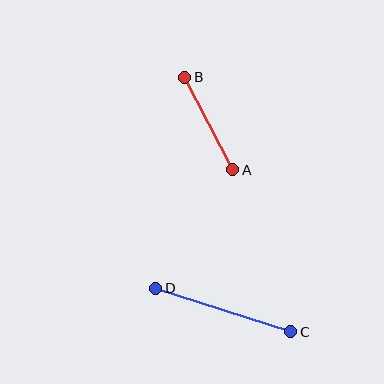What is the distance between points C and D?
The distance is approximately 142 pixels.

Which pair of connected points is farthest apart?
Points C and D are farthest apart.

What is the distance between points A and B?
The distance is approximately 104 pixels.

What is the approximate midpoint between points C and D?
The midpoint is at approximately (223, 310) pixels.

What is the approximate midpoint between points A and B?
The midpoint is at approximately (209, 123) pixels.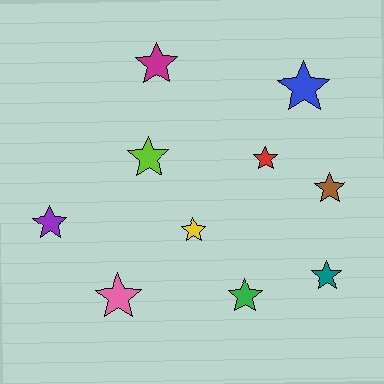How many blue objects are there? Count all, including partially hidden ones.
There is 1 blue object.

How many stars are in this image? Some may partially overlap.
There are 10 stars.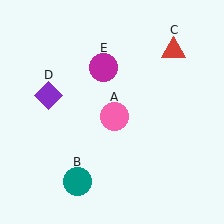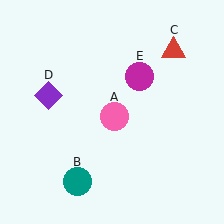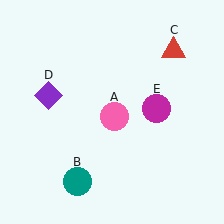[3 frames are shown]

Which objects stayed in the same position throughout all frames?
Pink circle (object A) and teal circle (object B) and red triangle (object C) and purple diamond (object D) remained stationary.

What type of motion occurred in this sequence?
The magenta circle (object E) rotated clockwise around the center of the scene.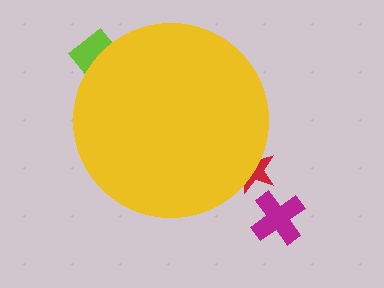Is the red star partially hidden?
Yes, the red star is partially hidden behind the yellow circle.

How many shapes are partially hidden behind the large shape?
2 shapes are partially hidden.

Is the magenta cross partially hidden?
No, the magenta cross is fully visible.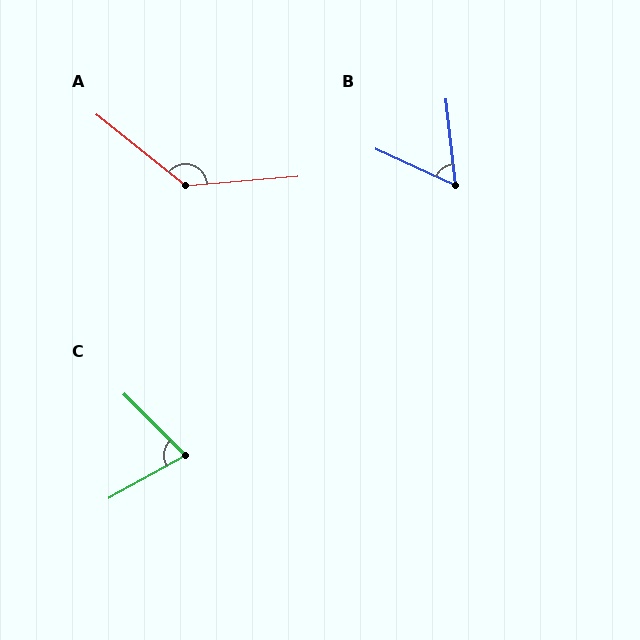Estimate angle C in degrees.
Approximately 74 degrees.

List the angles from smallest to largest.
B (59°), C (74°), A (137°).